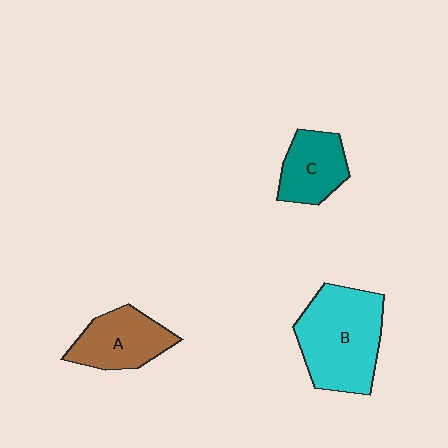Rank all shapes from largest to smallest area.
From largest to smallest: B (cyan), A (brown), C (teal).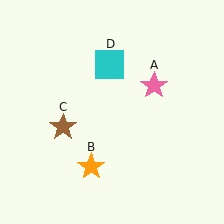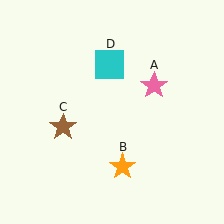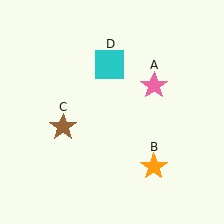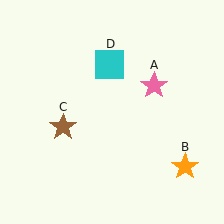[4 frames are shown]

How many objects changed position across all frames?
1 object changed position: orange star (object B).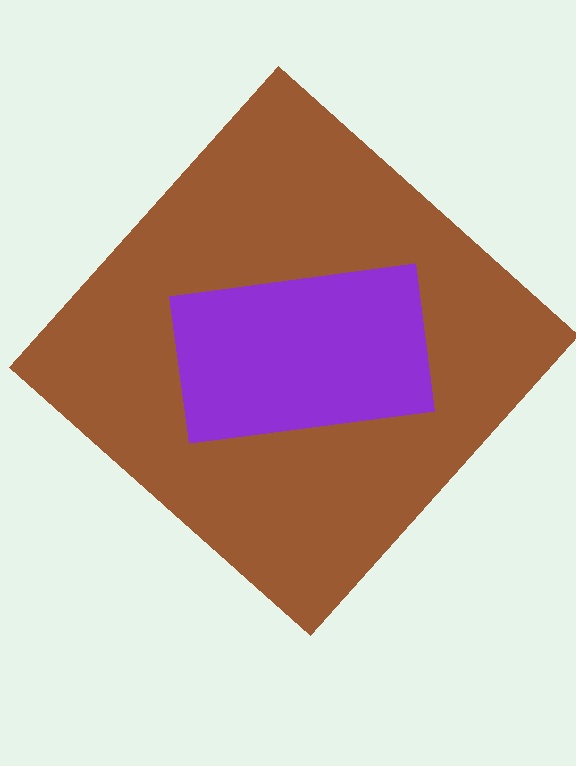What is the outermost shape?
The brown diamond.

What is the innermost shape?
The purple rectangle.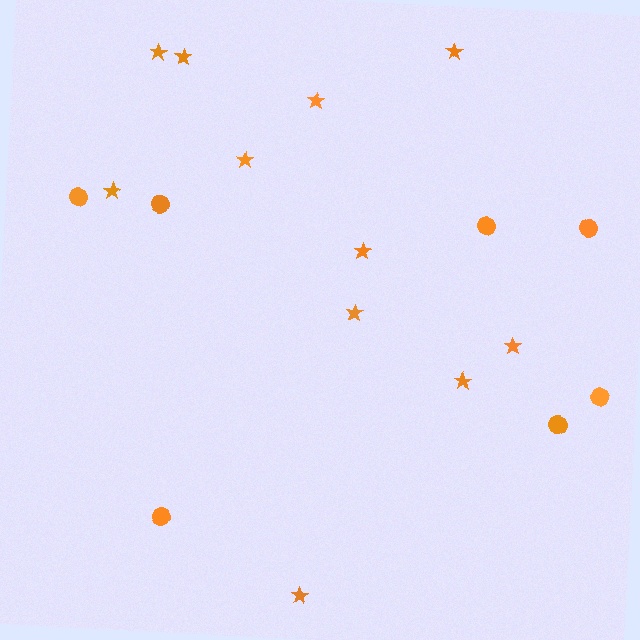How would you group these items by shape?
There are 2 groups: one group of circles (7) and one group of stars (11).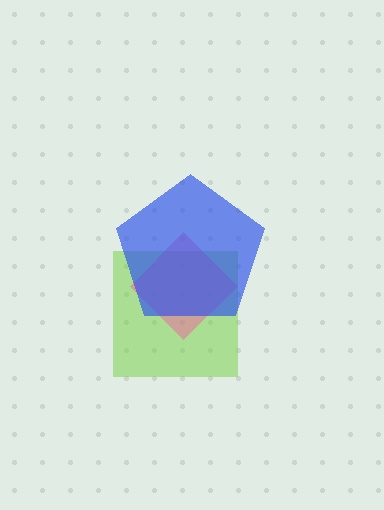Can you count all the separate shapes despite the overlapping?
Yes, there are 3 separate shapes.